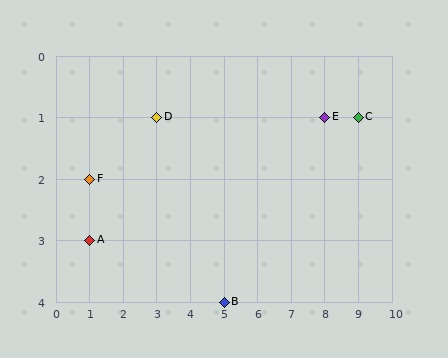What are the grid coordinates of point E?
Point E is at grid coordinates (8, 1).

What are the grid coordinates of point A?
Point A is at grid coordinates (1, 3).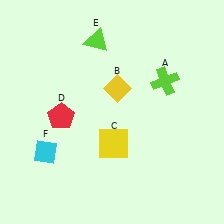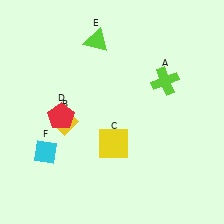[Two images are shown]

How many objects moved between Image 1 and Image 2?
1 object moved between the two images.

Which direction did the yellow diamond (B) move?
The yellow diamond (B) moved left.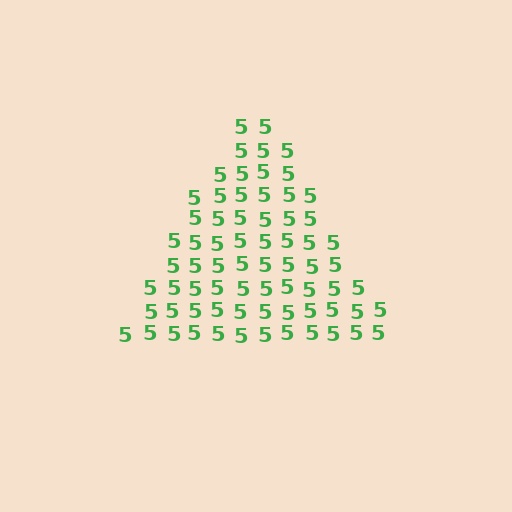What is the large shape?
The large shape is a triangle.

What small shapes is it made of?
It is made of small digit 5's.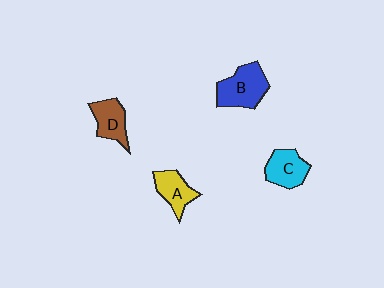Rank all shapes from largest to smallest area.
From largest to smallest: B (blue), C (cyan), D (brown), A (yellow).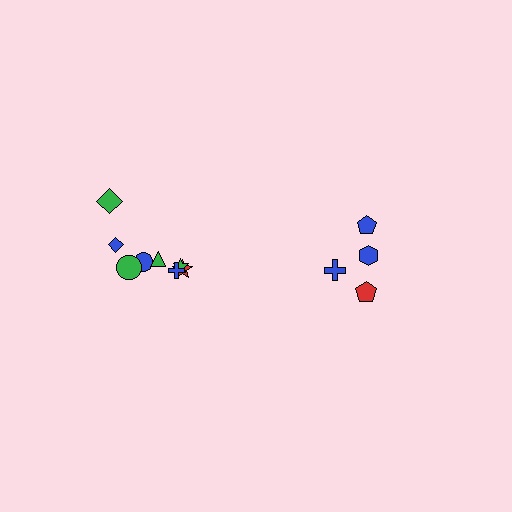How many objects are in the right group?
There are 4 objects.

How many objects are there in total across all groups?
There are 12 objects.